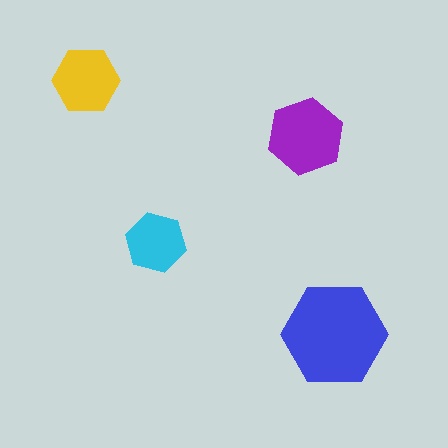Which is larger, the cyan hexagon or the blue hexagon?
The blue one.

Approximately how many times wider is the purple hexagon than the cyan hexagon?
About 1.5 times wider.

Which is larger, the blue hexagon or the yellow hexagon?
The blue one.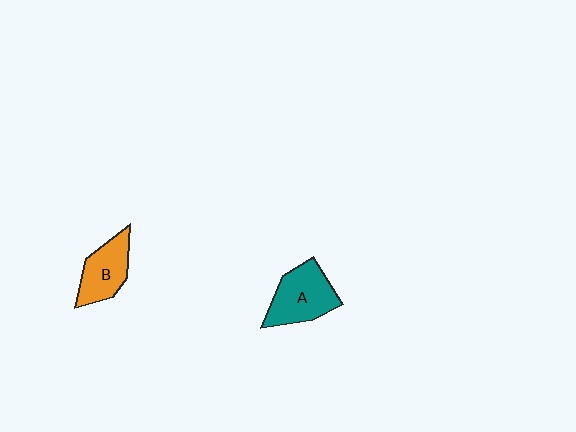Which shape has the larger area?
Shape A (teal).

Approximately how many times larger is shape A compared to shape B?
Approximately 1.2 times.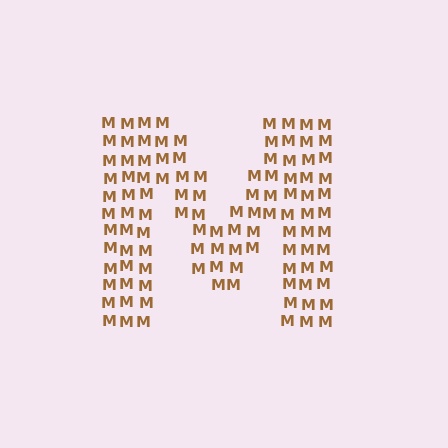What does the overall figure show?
The overall figure shows the letter M.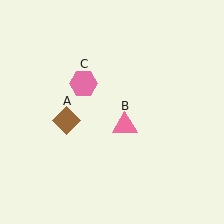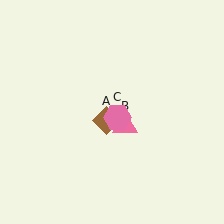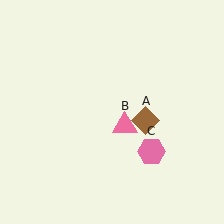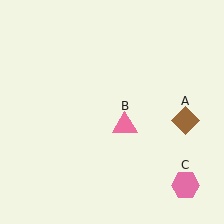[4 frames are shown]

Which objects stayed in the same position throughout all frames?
Pink triangle (object B) remained stationary.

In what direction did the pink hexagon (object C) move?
The pink hexagon (object C) moved down and to the right.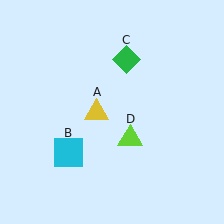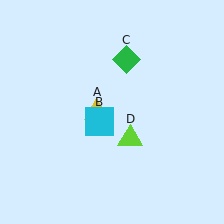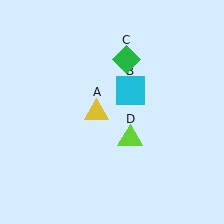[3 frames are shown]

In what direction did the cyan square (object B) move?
The cyan square (object B) moved up and to the right.